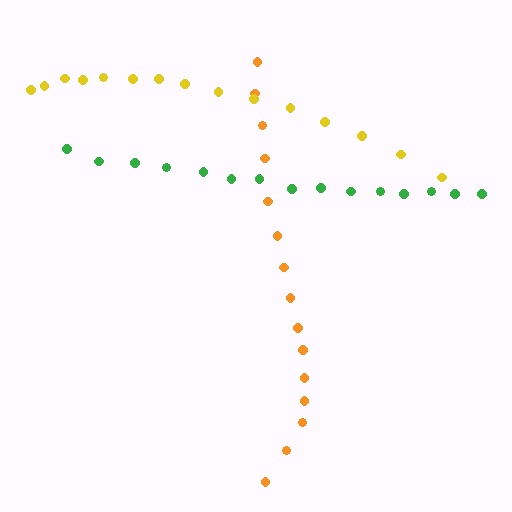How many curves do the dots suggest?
There are 3 distinct paths.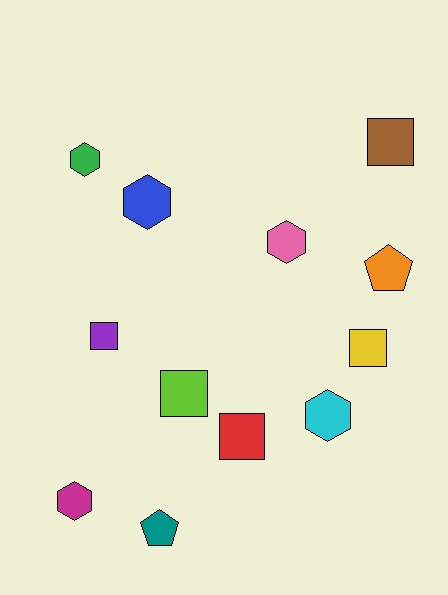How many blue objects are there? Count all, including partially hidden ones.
There is 1 blue object.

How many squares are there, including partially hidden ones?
There are 5 squares.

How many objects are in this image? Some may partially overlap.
There are 12 objects.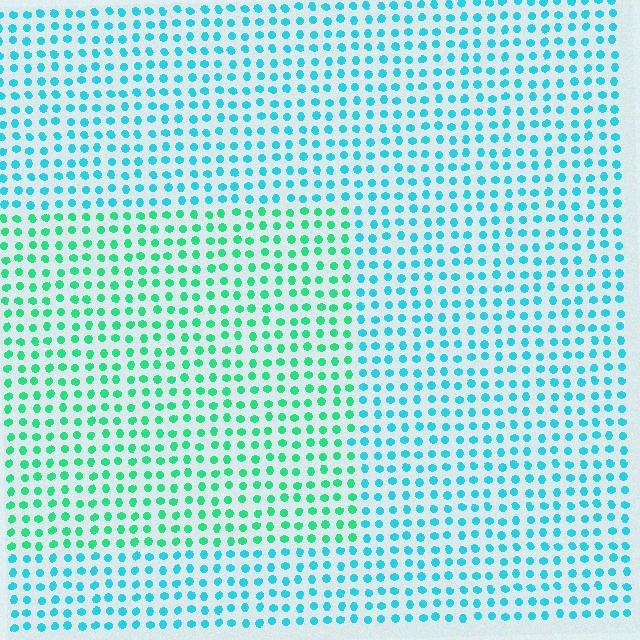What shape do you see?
I see a rectangle.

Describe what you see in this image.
The image is filled with small cyan elements in a uniform arrangement. A rectangle-shaped region is visible where the elements are tinted to a slightly different hue, forming a subtle color boundary.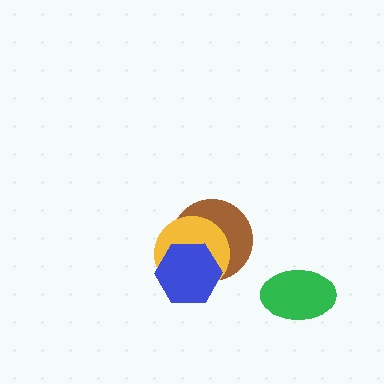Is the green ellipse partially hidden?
No, no other shape covers it.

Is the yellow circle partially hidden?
Yes, it is partially covered by another shape.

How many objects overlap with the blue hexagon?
2 objects overlap with the blue hexagon.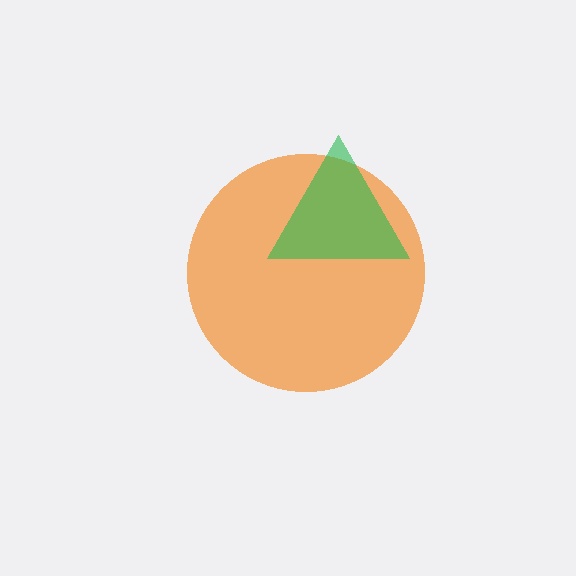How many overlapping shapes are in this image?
There are 2 overlapping shapes in the image.